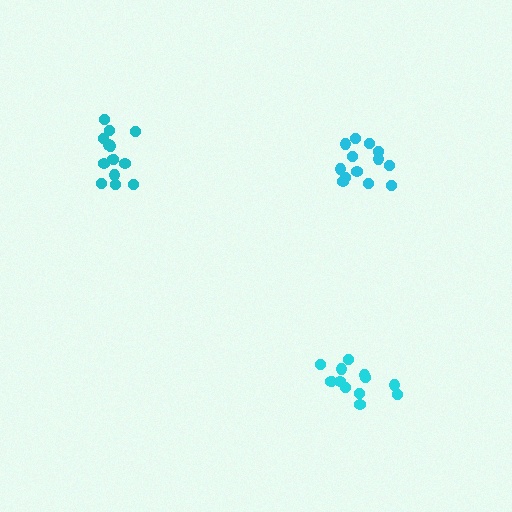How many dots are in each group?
Group 1: 14 dots, Group 2: 13 dots, Group 3: 13 dots (40 total).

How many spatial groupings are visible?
There are 3 spatial groupings.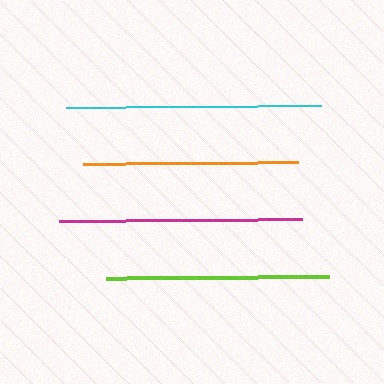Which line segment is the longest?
The cyan line is the longest at approximately 255 pixels.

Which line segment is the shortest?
The orange line is the shortest at approximately 215 pixels.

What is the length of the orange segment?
The orange segment is approximately 215 pixels long.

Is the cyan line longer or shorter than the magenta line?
The cyan line is longer than the magenta line.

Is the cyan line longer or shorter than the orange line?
The cyan line is longer than the orange line.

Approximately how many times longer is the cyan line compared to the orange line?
The cyan line is approximately 1.2 times the length of the orange line.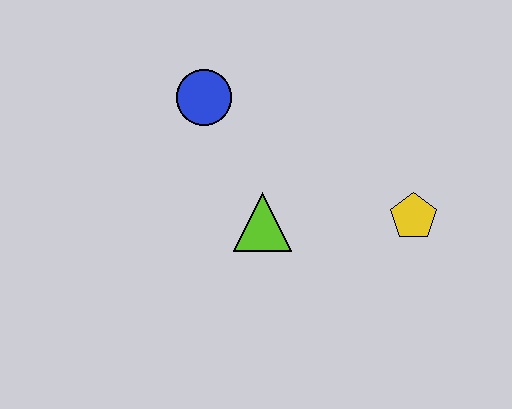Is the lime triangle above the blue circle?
No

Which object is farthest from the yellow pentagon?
The blue circle is farthest from the yellow pentagon.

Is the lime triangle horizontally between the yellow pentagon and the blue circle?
Yes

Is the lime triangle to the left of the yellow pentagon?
Yes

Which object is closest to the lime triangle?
The blue circle is closest to the lime triangle.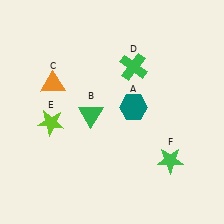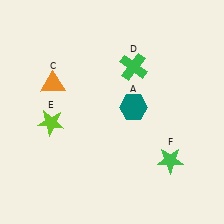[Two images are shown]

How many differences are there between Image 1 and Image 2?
There is 1 difference between the two images.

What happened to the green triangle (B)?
The green triangle (B) was removed in Image 2. It was in the bottom-left area of Image 1.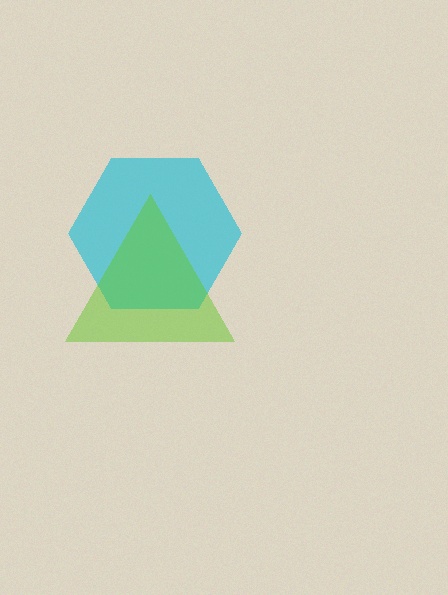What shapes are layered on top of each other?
The layered shapes are: a cyan hexagon, a lime triangle.